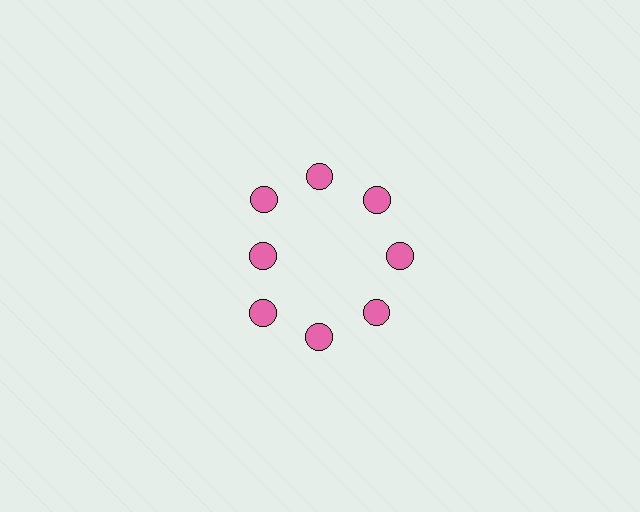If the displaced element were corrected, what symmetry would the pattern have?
It would have 8-fold rotational symmetry — the pattern would map onto itself every 45 degrees.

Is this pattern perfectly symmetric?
No. The 8 pink circles are arranged in a ring, but one element near the 9 o'clock position is pulled inward toward the center, breaking the 8-fold rotational symmetry.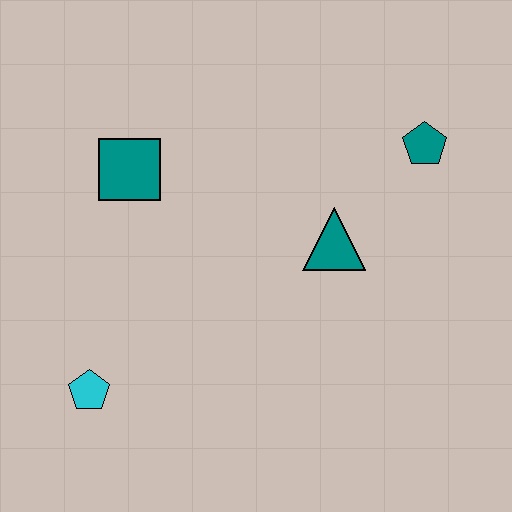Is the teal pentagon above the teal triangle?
Yes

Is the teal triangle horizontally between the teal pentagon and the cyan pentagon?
Yes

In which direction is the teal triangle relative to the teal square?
The teal triangle is to the right of the teal square.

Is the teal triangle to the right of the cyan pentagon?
Yes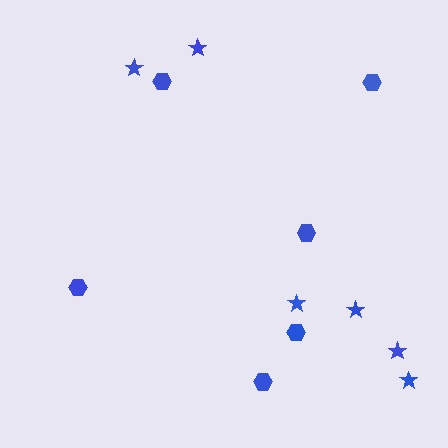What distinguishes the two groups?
There are 2 groups: one group of stars (6) and one group of hexagons (6).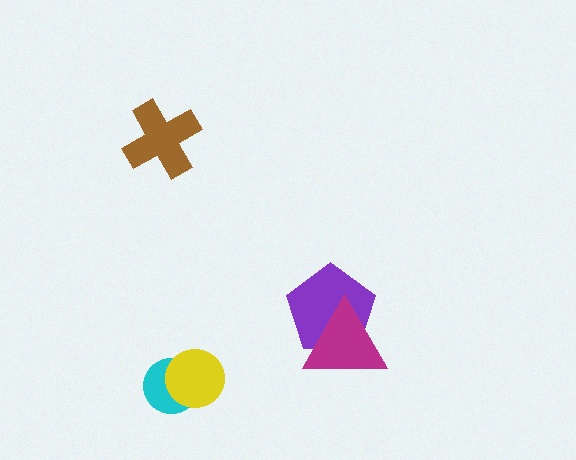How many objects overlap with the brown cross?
0 objects overlap with the brown cross.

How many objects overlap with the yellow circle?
1 object overlaps with the yellow circle.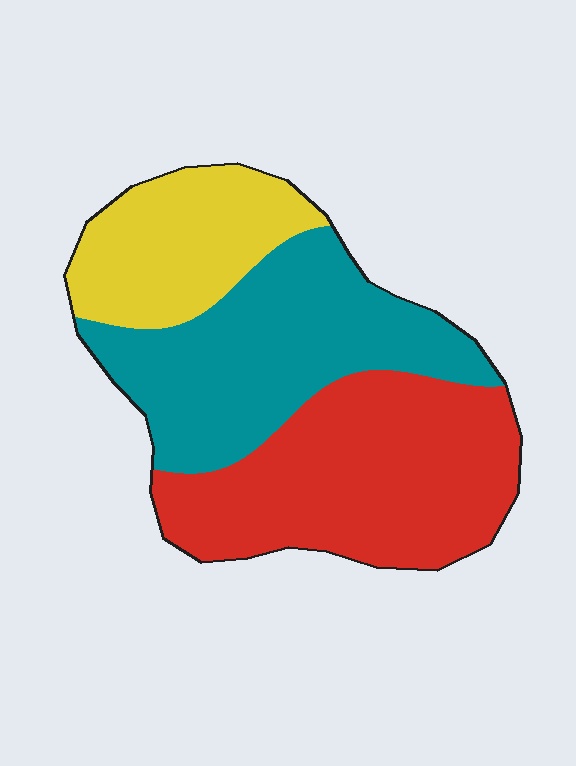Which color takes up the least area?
Yellow, at roughly 20%.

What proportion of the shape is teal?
Teal covers 37% of the shape.